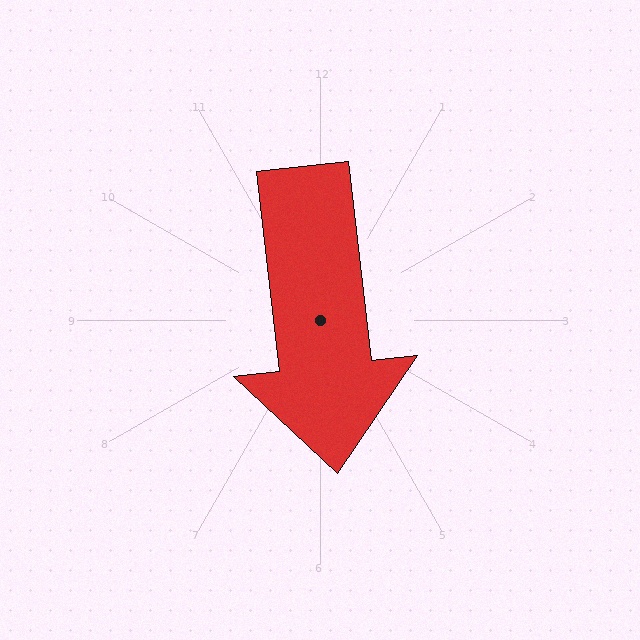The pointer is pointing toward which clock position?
Roughly 6 o'clock.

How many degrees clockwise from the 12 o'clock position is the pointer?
Approximately 173 degrees.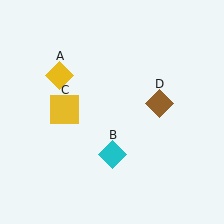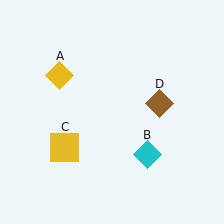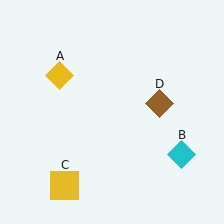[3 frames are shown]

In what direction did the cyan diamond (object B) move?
The cyan diamond (object B) moved right.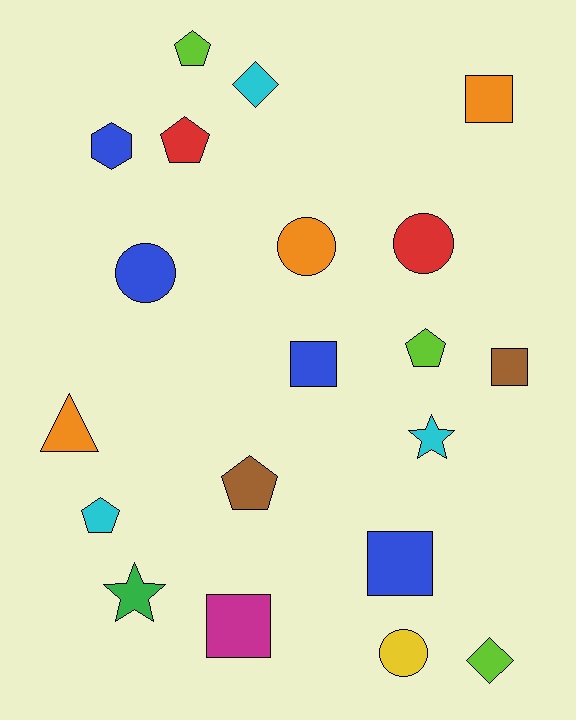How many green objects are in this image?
There is 1 green object.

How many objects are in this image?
There are 20 objects.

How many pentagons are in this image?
There are 5 pentagons.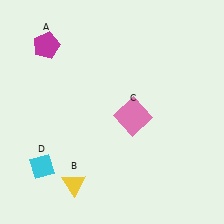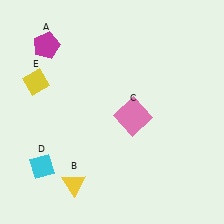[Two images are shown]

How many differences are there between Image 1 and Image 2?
There is 1 difference between the two images.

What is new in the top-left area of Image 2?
A yellow diamond (E) was added in the top-left area of Image 2.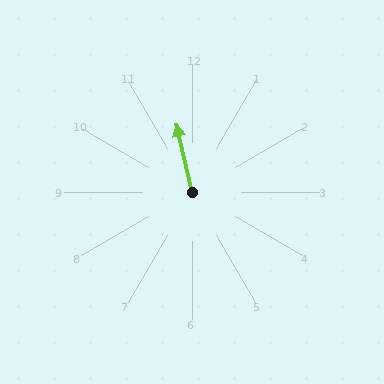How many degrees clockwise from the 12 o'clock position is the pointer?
Approximately 347 degrees.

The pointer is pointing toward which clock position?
Roughly 12 o'clock.